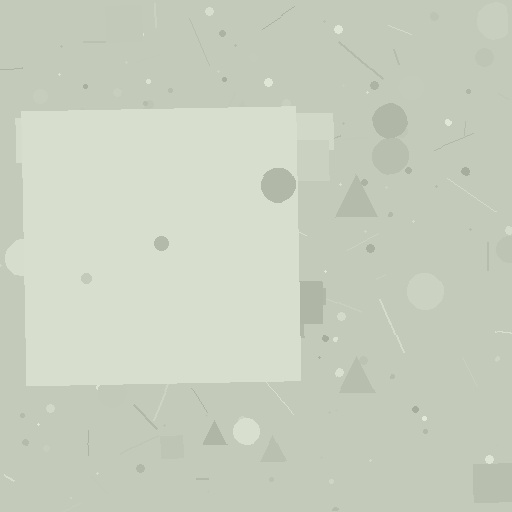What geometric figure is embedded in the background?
A square is embedded in the background.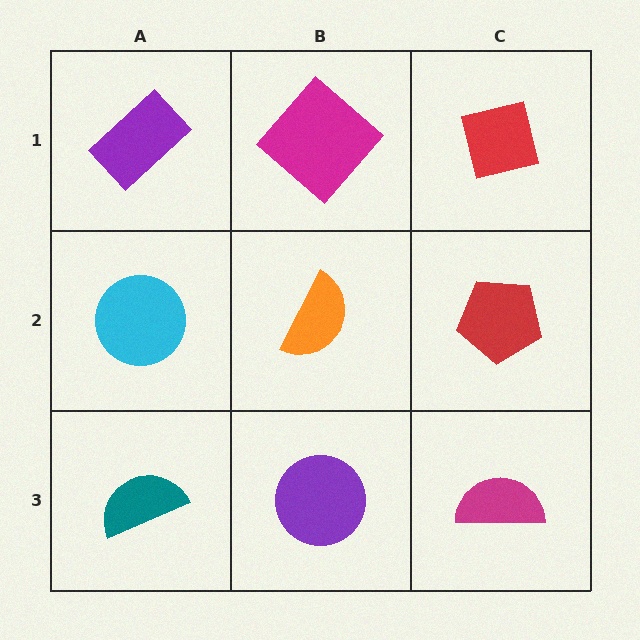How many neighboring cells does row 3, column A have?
2.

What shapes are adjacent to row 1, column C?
A red pentagon (row 2, column C), a magenta diamond (row 1, column B).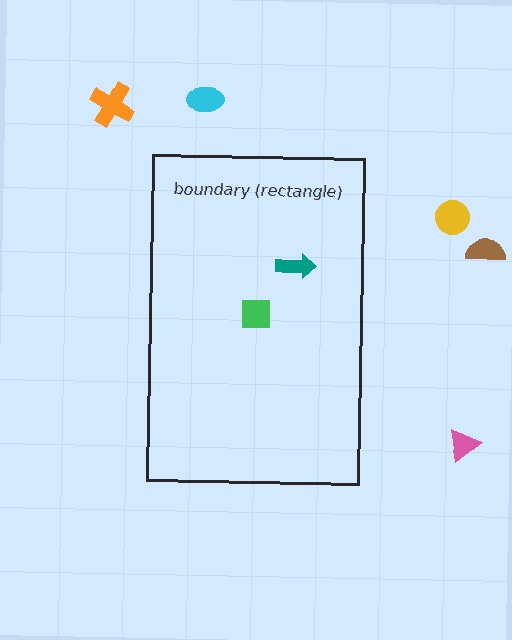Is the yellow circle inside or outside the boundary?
Outside.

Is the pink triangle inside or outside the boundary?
Outside.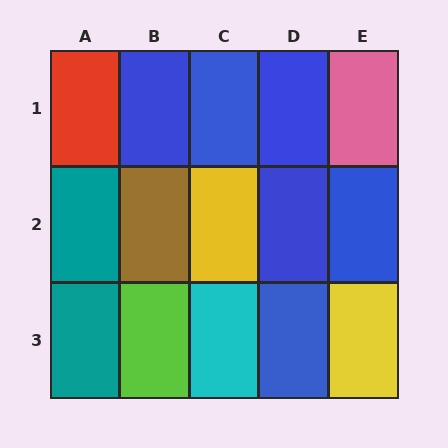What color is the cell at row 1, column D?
Blue.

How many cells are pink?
1 cell is pink.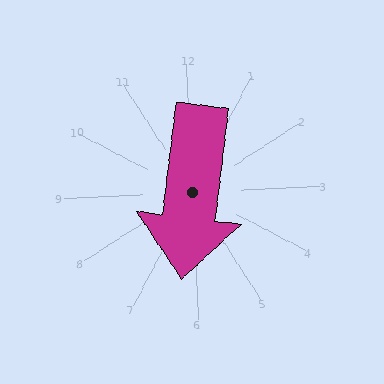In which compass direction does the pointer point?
South.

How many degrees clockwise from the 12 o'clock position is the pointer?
Approximately 190 degrees.